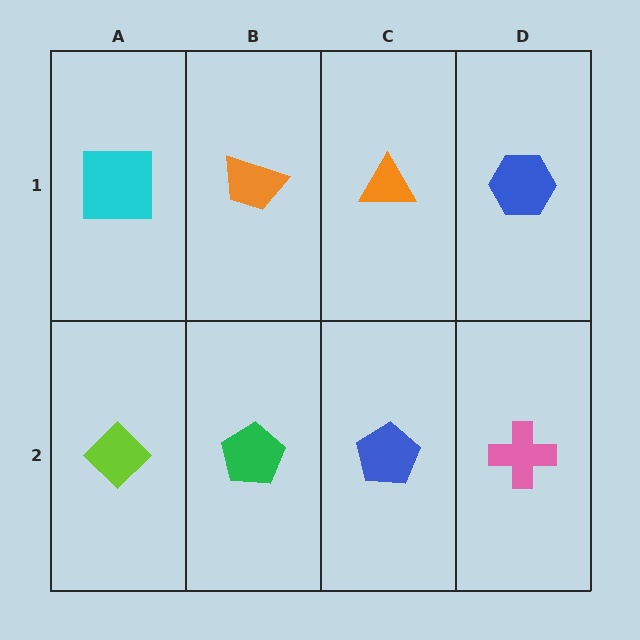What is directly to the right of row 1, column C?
A blue hexagon.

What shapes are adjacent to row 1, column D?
A pink cross (row 2, column D), an orange triangle (row 1, column C).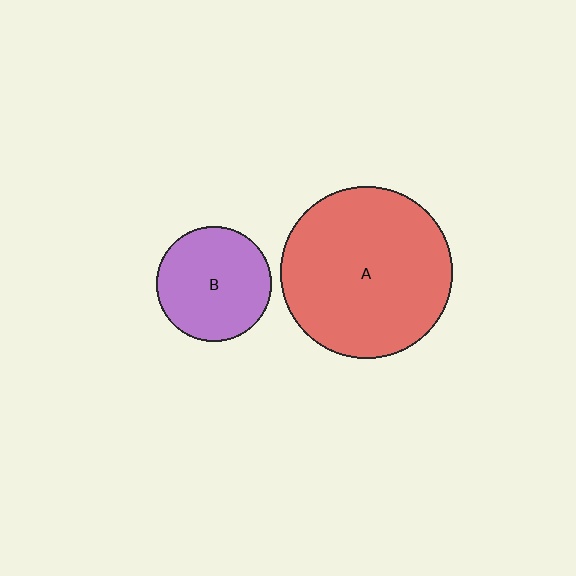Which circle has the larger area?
Circle A (red).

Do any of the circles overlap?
No, none of the circles overlap.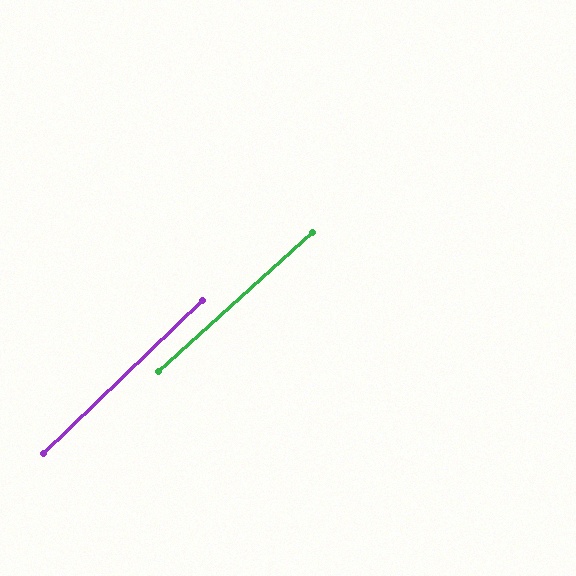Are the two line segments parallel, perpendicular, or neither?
Parallel — their directions differ by only 1.8°.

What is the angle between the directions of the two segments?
Approximately 2 degrees.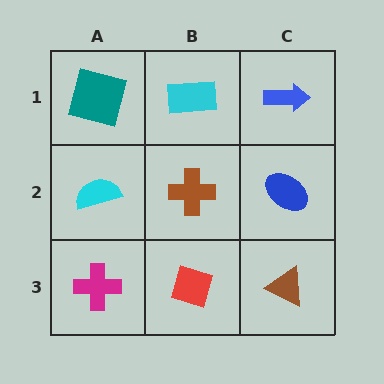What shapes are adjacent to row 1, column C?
A blue ellipse (row 2, column C), a cyan rectangle (row 1, column B).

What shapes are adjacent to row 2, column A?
A teal square (row 1, column A), a magenta cross (row 3, column A), a brown cross (row 2, column B).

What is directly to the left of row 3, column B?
A magenta cross.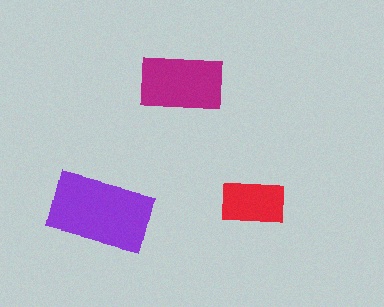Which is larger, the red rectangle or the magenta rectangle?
The magenta one.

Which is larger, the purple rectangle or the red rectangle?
The purple one.